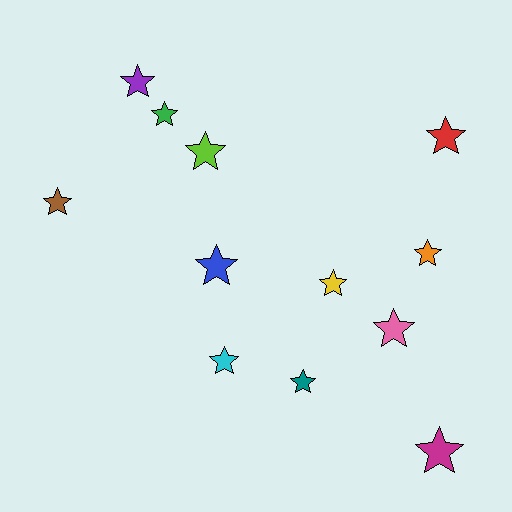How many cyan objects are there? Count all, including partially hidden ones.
There is 1 cyan object.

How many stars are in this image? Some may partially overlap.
There are 12 stars.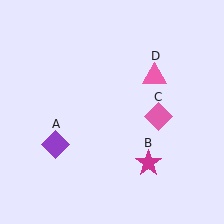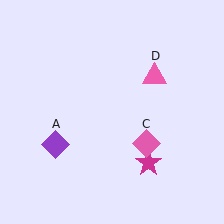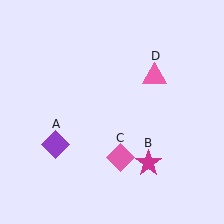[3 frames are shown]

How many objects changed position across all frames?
1 object changed position: pink diamond (object C).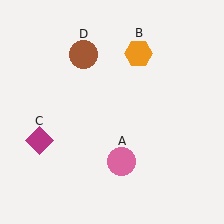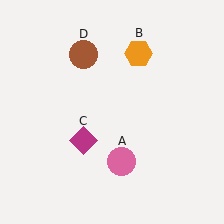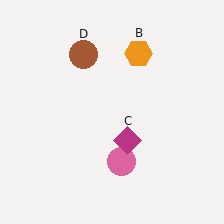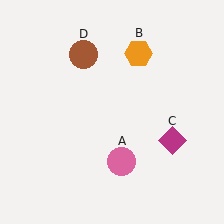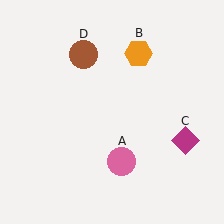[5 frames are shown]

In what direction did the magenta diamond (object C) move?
The magenta diamond (object C) moved right.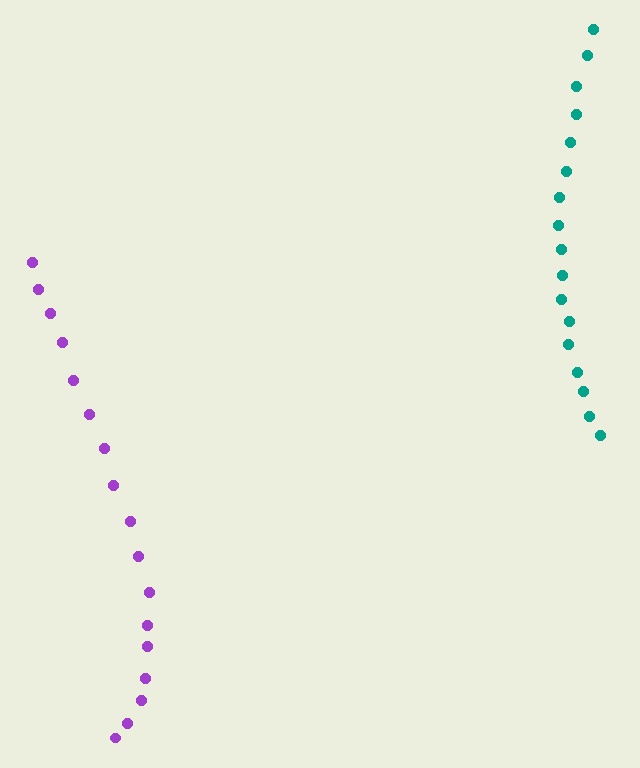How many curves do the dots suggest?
There are 2 distinct paths.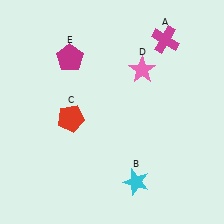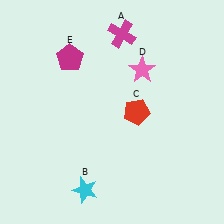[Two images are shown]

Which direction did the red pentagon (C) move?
The red pentagon (C) moved right.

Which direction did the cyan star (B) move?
The cyan star (B) moved left.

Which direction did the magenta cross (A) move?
The magenta cross (A) moved left.